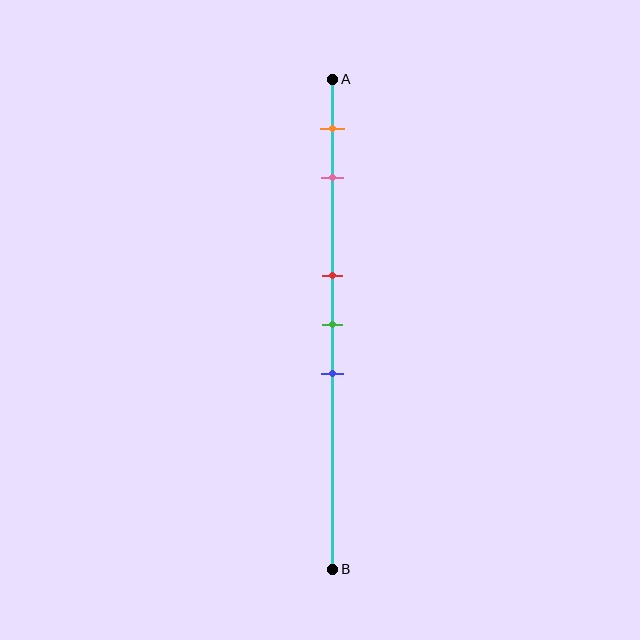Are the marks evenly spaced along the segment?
No, the marks are not evenly spaced.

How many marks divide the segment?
There are 5 marks dividing the segment.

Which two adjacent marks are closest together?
The red and green marks are the closest adjacent pair.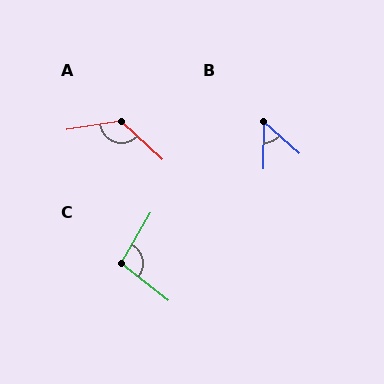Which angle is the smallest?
B, at approximately 48 degrees.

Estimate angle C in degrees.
Approximately 98 degrees.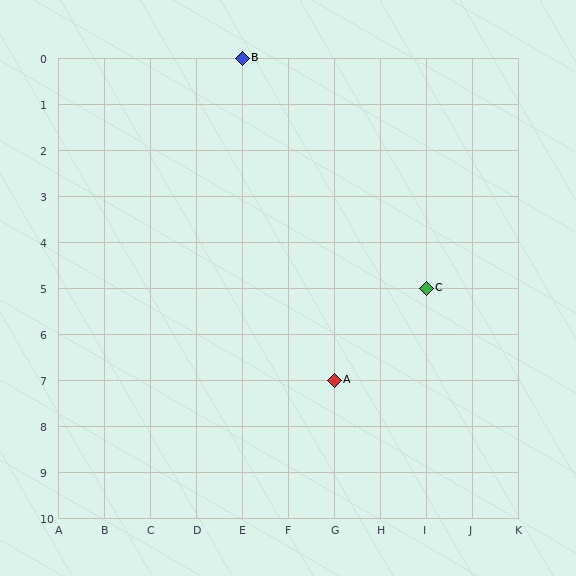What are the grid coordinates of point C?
Point C is at grid coordinates (I, 5).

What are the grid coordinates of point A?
Point A is at grid coordinates (G, 7).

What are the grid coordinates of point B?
Point B is at grid coordinates (E, 0).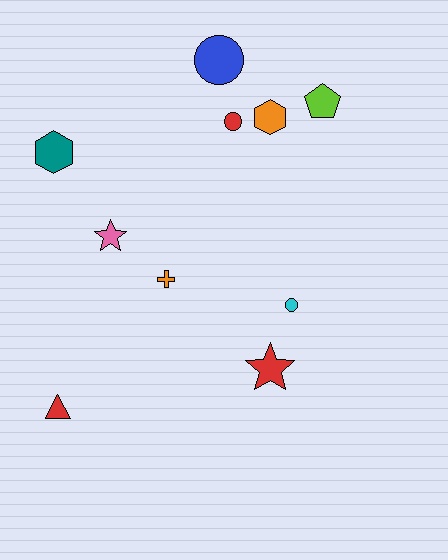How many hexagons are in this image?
There are 2 hexagons.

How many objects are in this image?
There are 10 objects.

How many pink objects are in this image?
There is 1 pink object.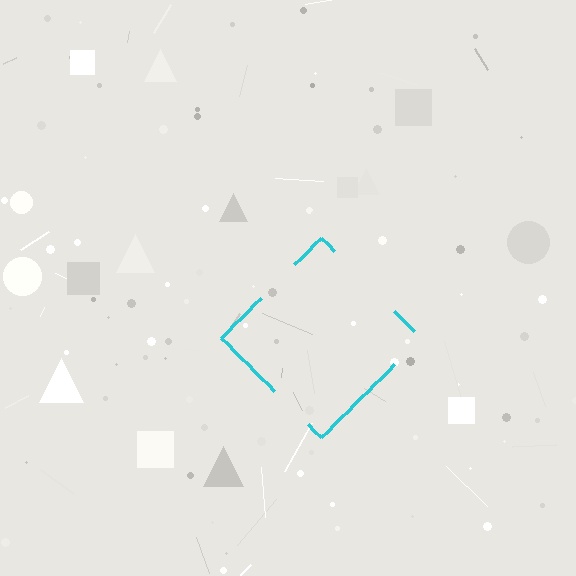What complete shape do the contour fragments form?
The contour fragments form a diamond.